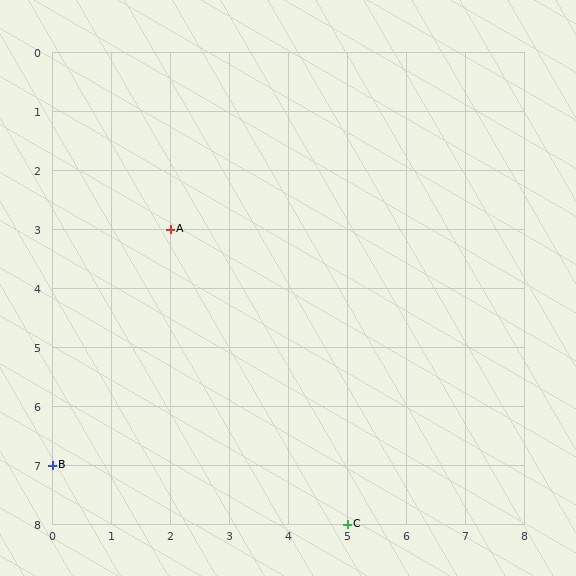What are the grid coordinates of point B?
Point B is at grid coordinates (0, 7).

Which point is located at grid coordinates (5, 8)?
Point C is at (5, 8).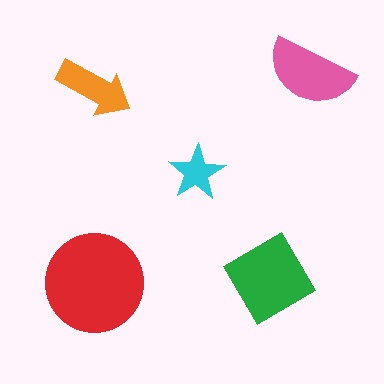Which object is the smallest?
The cyan star.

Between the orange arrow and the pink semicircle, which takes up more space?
The pink semicircle.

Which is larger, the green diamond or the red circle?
The red circle.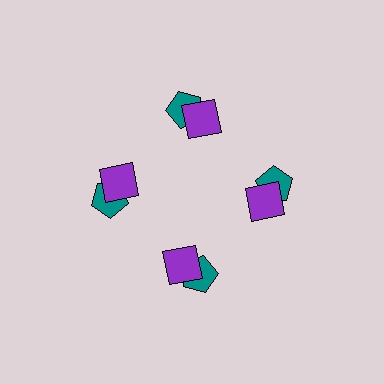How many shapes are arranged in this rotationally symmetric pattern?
There are 8 shapes, arranged in 4 groups of 2.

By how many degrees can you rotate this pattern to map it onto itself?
The pattern maps onto itself every 90 degrees of rotation.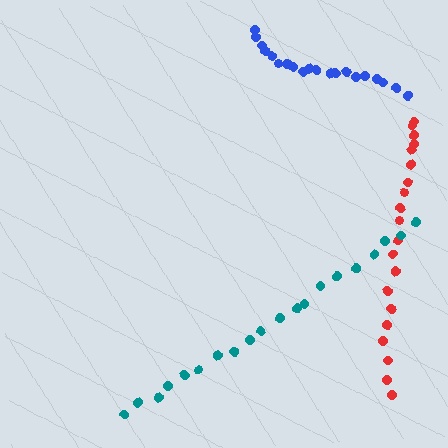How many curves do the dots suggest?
There are 3 distinct paths.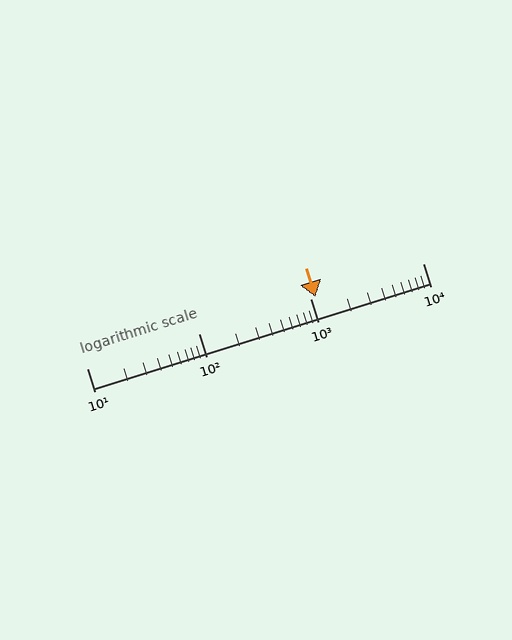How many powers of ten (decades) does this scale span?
The scale spans 3 decades, from 10 to 10000.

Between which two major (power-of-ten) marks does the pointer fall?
The pointer is between 1000 and 10000.